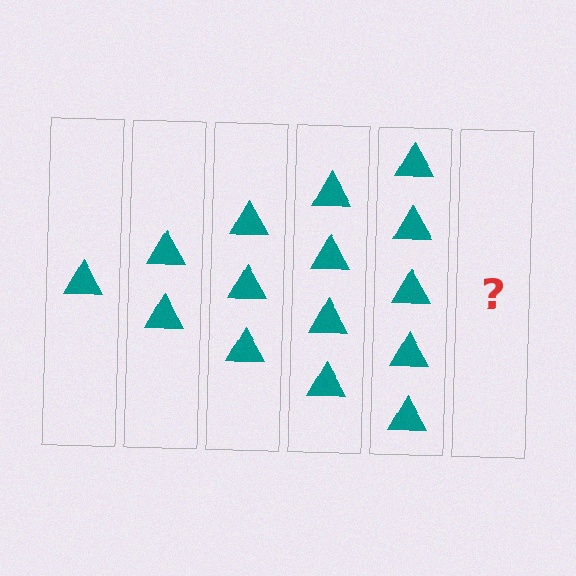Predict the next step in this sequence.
The next step is 6 triangles.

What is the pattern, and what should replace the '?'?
The pattern is that each step adds one more triangle. The '?' should be 6 triangles.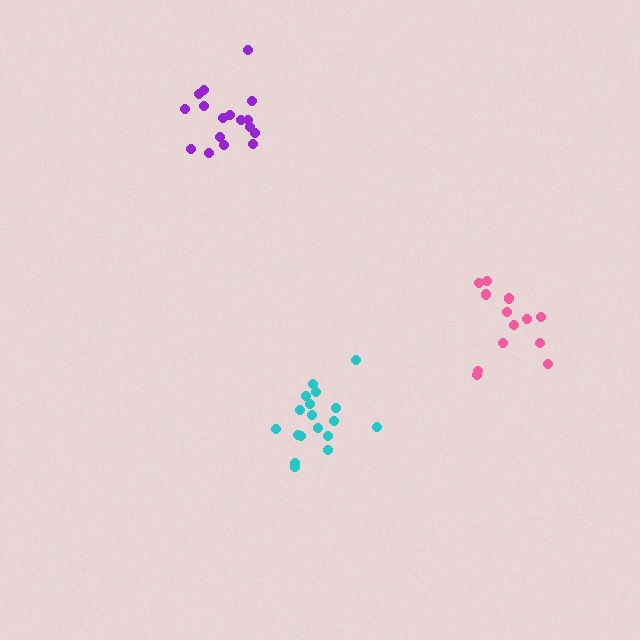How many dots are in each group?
Group 1: 18 dots, Group 2: 13 dots, Group 3: 17 dots (48 total).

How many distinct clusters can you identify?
There are 3 distinct clusters.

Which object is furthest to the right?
The pink cluster is rightmost.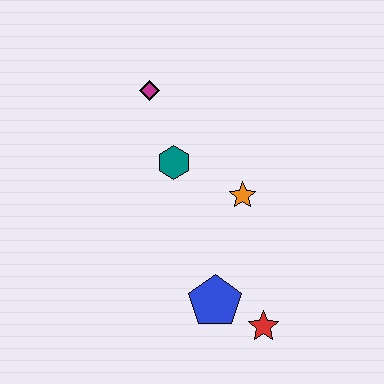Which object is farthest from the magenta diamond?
The red star is farthest from the magenta diamond.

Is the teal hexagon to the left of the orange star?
Yes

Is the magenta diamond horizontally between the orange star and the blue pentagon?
No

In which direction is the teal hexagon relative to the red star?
The teal hexagon is above the red star.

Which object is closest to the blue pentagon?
The red star is closest to the blue pentagon.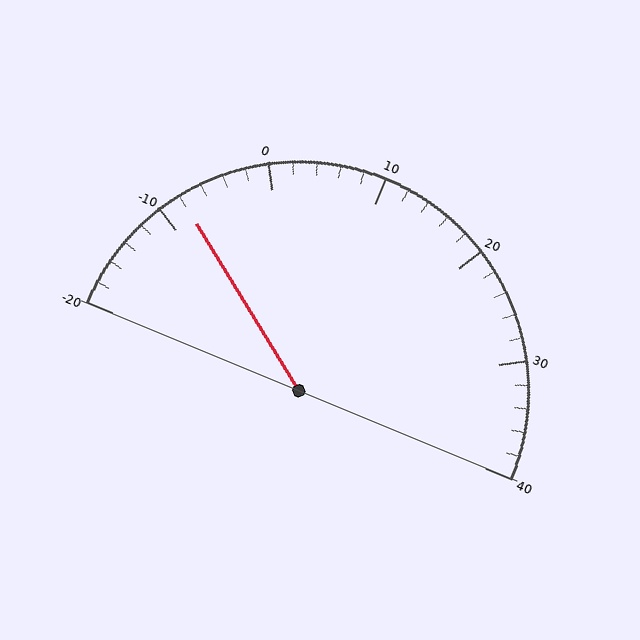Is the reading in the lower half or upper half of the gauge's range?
The reading is in the lower half of the range (-20 to 40).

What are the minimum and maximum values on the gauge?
The gauge ranges from -20 to 40.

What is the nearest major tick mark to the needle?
The nearest major tick mark is -10.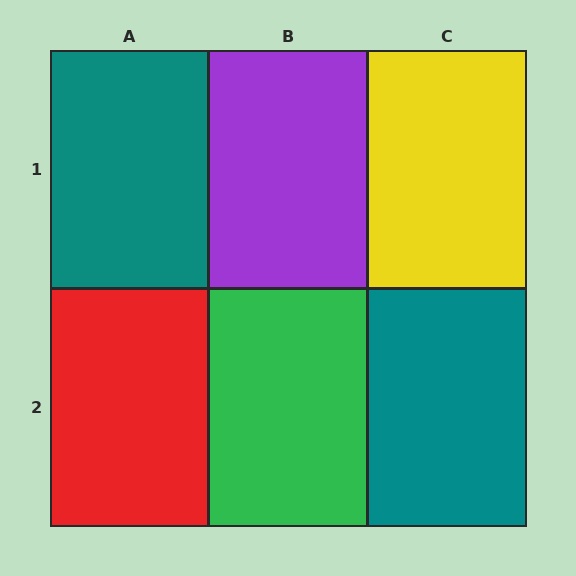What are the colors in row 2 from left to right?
Red, green, teal.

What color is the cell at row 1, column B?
Purple.